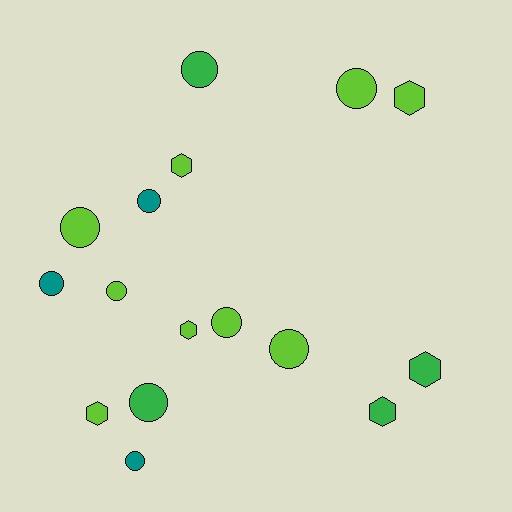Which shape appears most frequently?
Circle, with 10 objects.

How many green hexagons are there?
There are 2 green hexagons.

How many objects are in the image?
There are 16 objects.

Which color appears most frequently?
Lime, with 9 objects.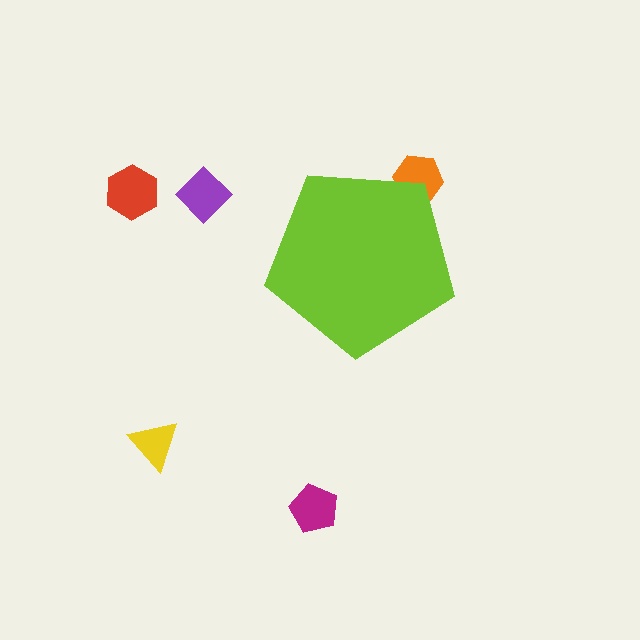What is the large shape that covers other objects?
A lime pentagon.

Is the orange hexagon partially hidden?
Yes, the orange hexagon is partially hidden behind the lime pentagon.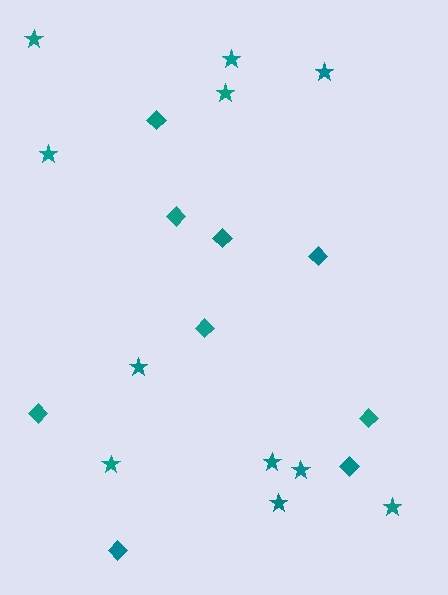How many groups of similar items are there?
There are 2 groups: one group of stars (11) and one group of diamonds (9).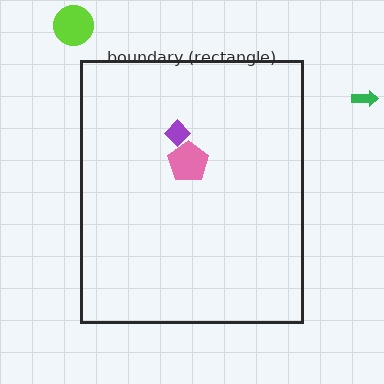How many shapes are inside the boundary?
2 inside, 2 outside.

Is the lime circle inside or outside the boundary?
Outside.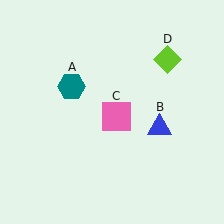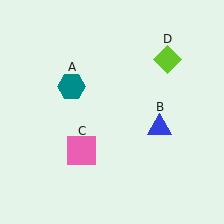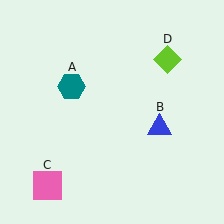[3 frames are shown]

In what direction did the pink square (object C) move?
The pink square (object C) moved down and to the left.